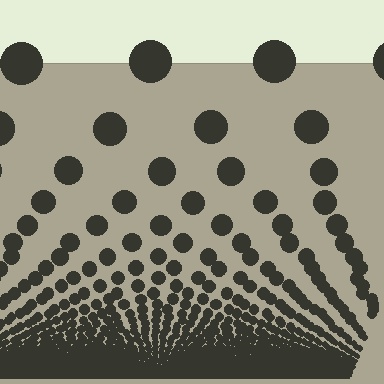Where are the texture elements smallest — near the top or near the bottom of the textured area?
Near the bottom.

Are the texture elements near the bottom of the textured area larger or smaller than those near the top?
Smaller. The gradient is inverted — elements near the bottom are smaller and denser.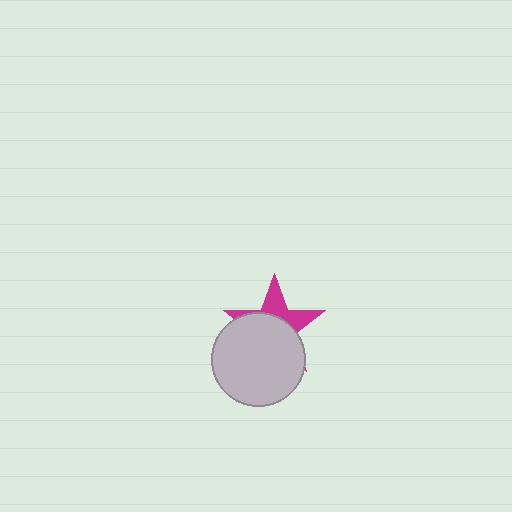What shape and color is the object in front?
The object in front is a light gray circle.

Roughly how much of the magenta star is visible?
A small part of it is visible (roughly 38%).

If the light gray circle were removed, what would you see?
You would see the complete magenta star.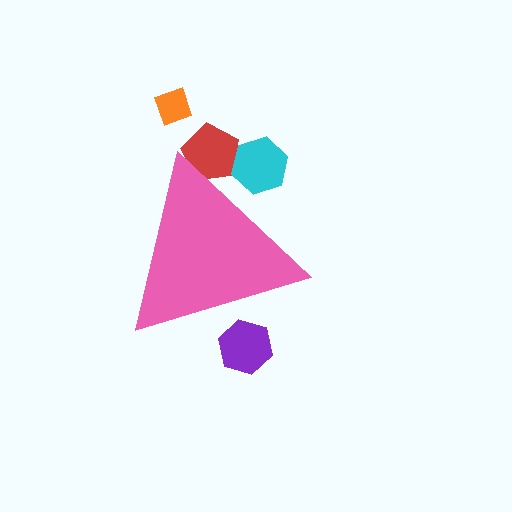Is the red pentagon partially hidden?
Yes, the red pentagon is partially hidden behind the pink triangle.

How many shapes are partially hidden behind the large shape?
3 shapes are partially hidden.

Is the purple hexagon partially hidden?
Yes, the purple hexagon is partially hidden behind the pink triangle.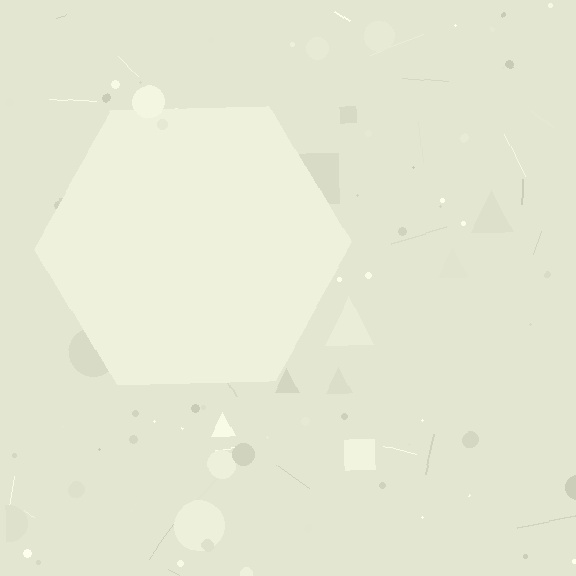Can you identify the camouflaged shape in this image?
The camouflaged shape is a hexagon.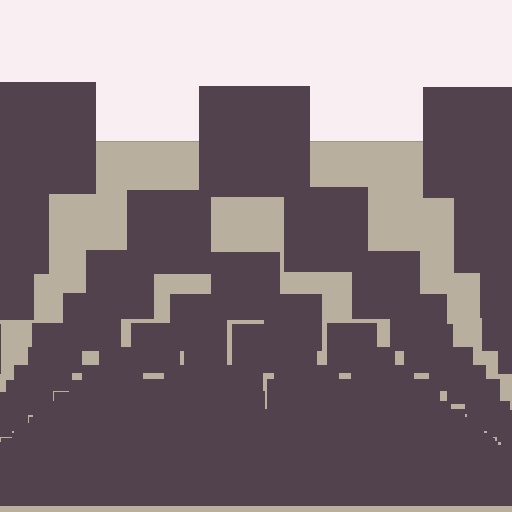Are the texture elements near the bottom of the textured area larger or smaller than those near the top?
Smaller. The gradient is inverted — elements near the bottom are smaller and denser.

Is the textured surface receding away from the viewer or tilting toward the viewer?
The surface appears to tilt toward the viewer. Texture elements get larger and sparser toward the top.